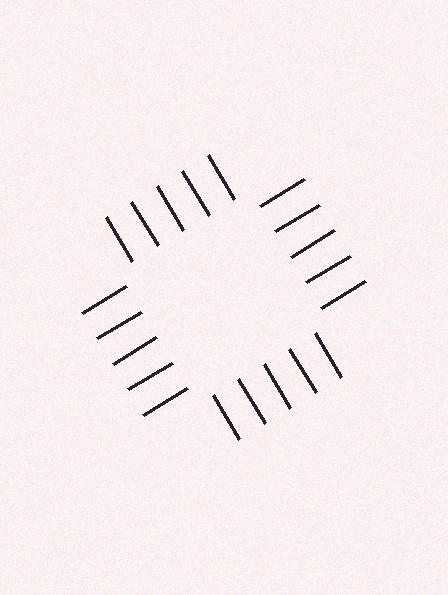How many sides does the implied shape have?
4 sides — the line-ends trace a square.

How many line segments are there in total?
20 — 5 along each of the 4 edges.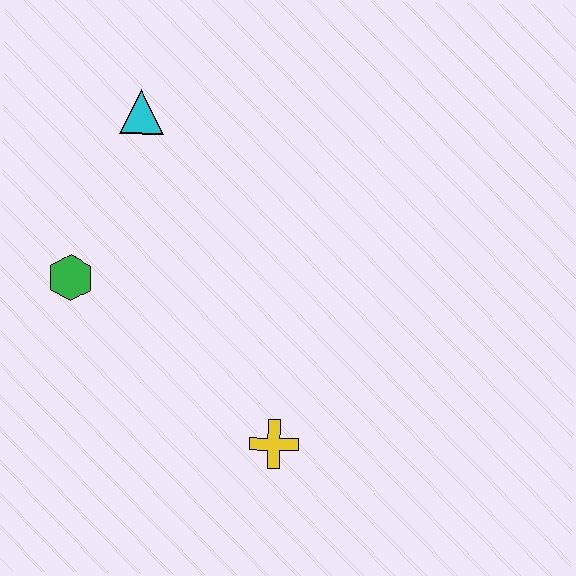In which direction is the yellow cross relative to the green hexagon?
The yellow cross is to the right of the green hexagon.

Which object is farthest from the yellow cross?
The cyan triangle is farthest from the yellow cross.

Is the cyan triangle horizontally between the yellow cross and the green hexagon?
Yes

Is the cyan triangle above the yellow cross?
Yes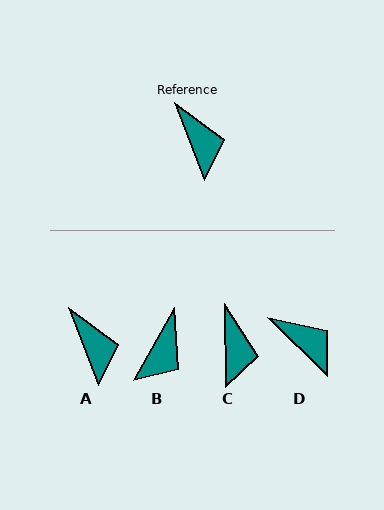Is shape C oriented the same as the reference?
No, it is off by about 21 degrees.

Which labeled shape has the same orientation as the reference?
A.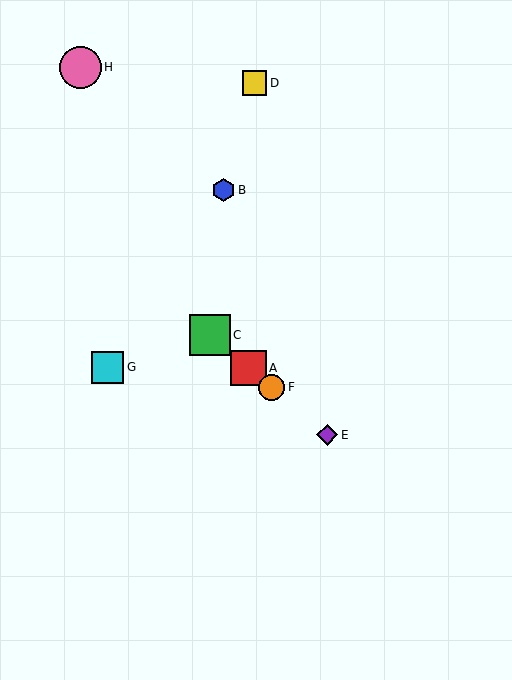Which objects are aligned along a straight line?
Objects A, C, E, F are aligned along a straight line.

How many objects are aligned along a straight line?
4 objects (A, C, E, F) are aligned along a straight line.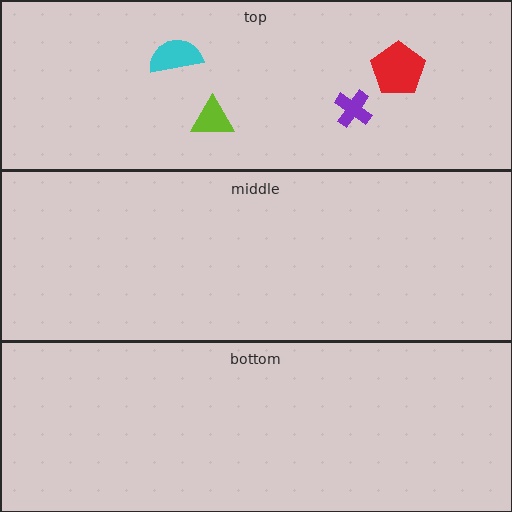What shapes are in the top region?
The purple cross, the red pentagon, the lime triangle, the cyan semicircle.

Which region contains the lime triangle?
The top region.